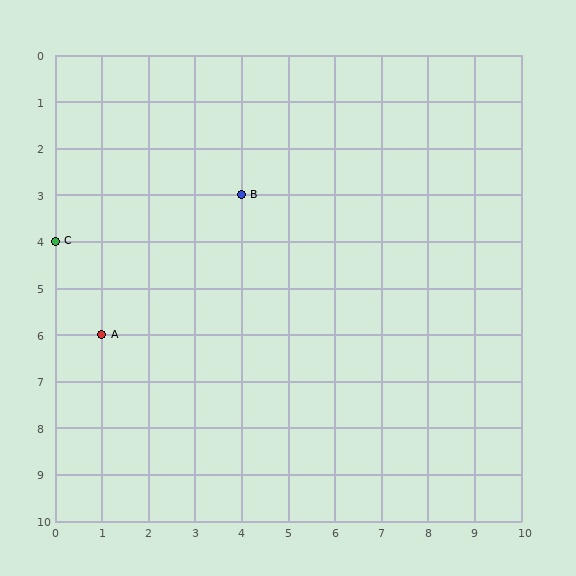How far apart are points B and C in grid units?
Points B and C are 4 columns and 1 row apart (about 4.1 grid units diagonally).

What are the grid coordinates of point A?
Point A is at grid coordinates (1, 6).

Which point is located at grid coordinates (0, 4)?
Point C is at (0, 4).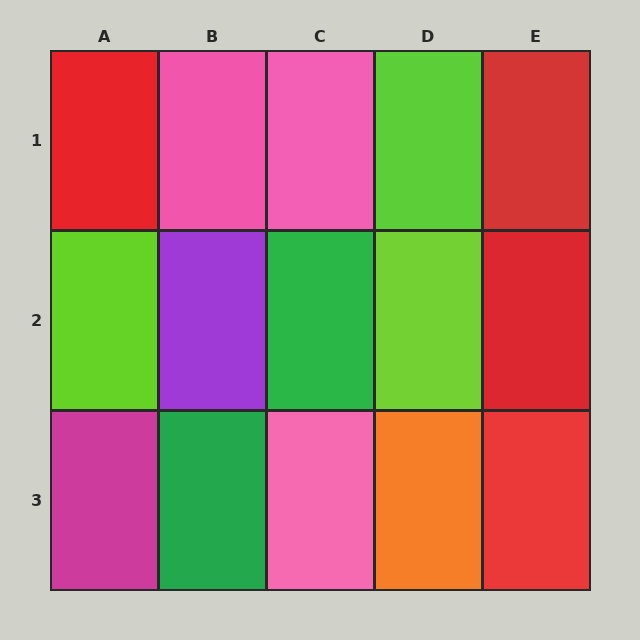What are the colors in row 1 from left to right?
Red, pink, pink, lime, red.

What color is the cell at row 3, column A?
Magenta.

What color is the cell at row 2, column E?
Red.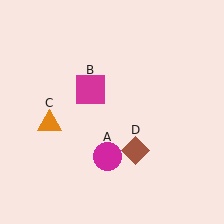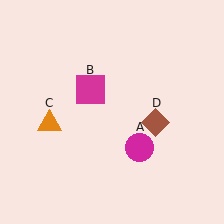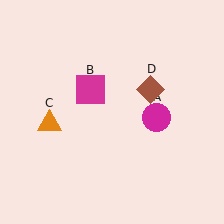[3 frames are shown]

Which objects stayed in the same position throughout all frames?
Magenta square (object B) and orange triangle (object C) remained stationary.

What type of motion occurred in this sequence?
The magenta circle (object A), brown diamond (object D) rotated counterclockwise around the center of the scene.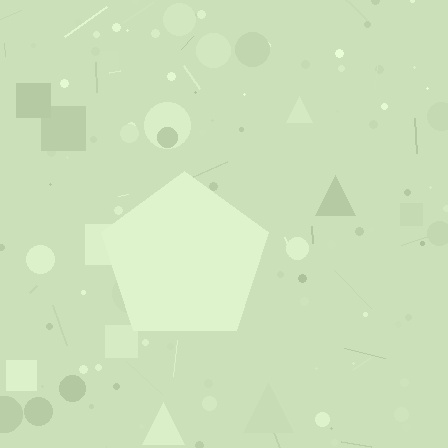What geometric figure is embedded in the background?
A pentagon is embedded in the background.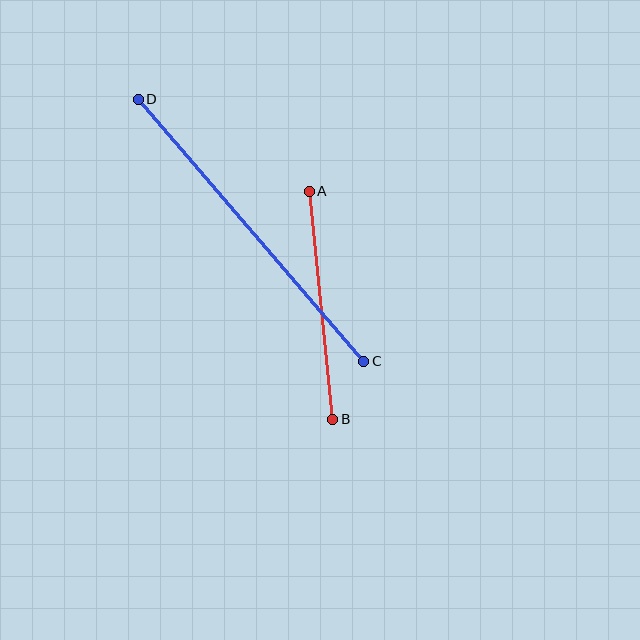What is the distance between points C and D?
The distance is approximately 346 pixels.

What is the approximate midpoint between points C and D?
The midpoint is at approximately (251, 230) pixels.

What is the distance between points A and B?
The distance is approximately 230 pixels.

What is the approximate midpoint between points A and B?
The midpoint is at approximately (321, 305) pixels.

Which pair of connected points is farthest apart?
Points C and D are farthest apart.